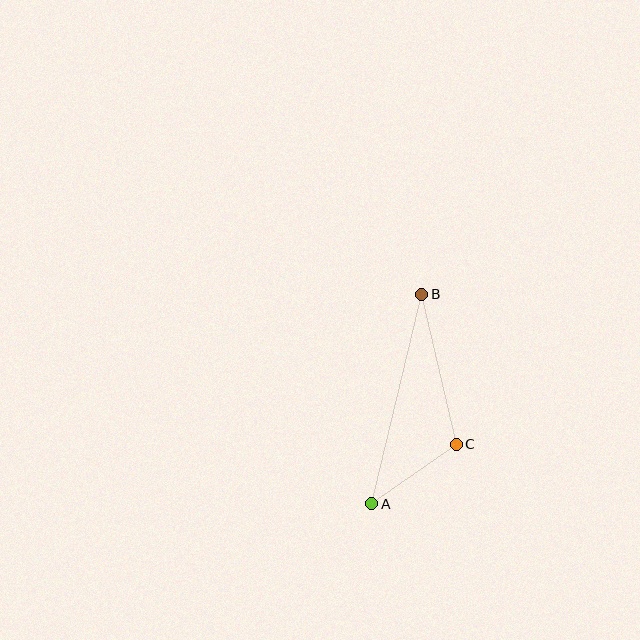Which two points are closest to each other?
Points A and C are closest to each other.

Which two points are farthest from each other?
Points A and B are farthest from each other.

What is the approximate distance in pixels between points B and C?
The distance between B and C is approximately 154 pixels.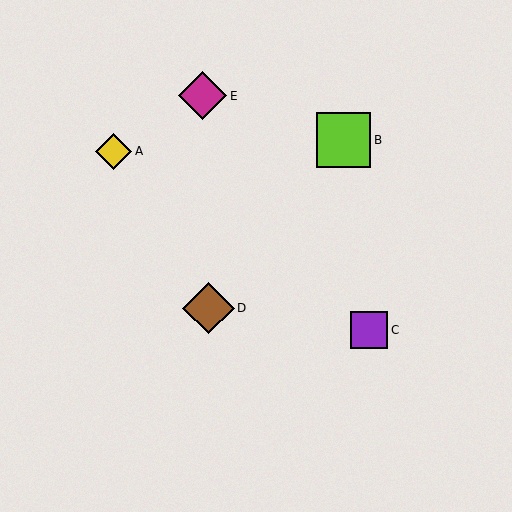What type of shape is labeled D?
Shape D is a brown diamond.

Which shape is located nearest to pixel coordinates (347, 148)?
The lime square (labeled B) at (344, 140) is nearest to that location.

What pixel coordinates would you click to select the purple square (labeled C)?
Click at (369, 330) to select the purple square C.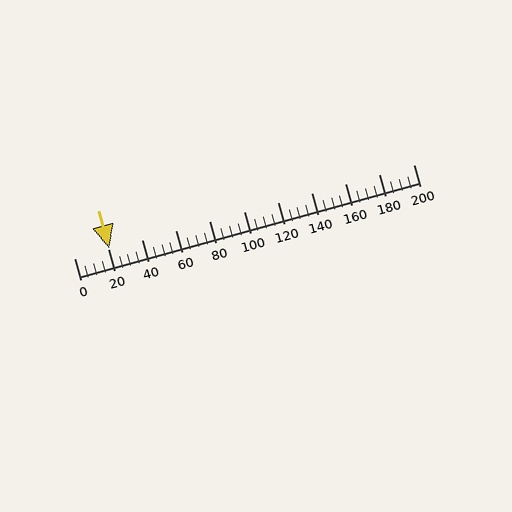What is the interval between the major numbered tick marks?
The major tick marks are spaced 20 units apart.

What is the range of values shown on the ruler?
The ruler shows values from 0 to 200.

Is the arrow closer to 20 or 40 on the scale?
The arrow is closer to 20.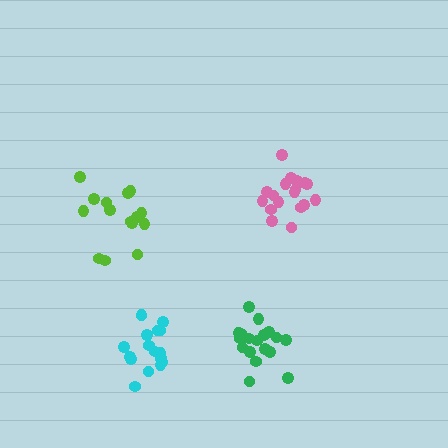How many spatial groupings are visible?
There are 4 spatial groupings.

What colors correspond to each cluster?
The clusters are colored: pink, lime, green, cyan.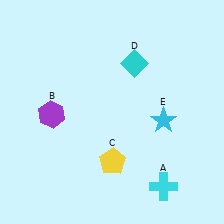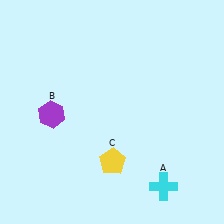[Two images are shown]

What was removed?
The cyan star (E), the cyan diamond (D) were removed in Image 2.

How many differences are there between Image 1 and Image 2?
There are 2 differences between the two images.